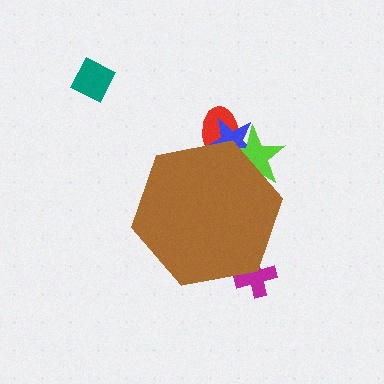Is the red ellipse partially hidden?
Yes, the red ellipse is partially hidden behind the brown hexagon.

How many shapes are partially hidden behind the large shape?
4 shapes are partially hidden.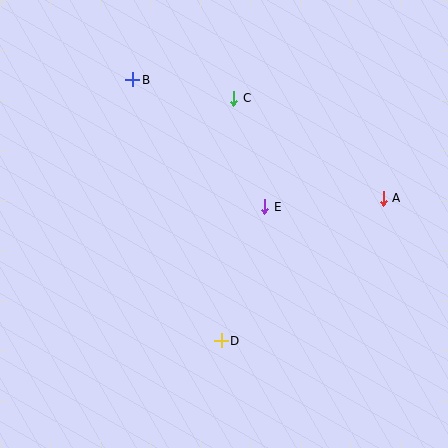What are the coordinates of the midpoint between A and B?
The midpoint between A and B is at (258, 139).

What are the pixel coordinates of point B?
Point B is at (133, 80).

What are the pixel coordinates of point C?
Point C is at (234, 98).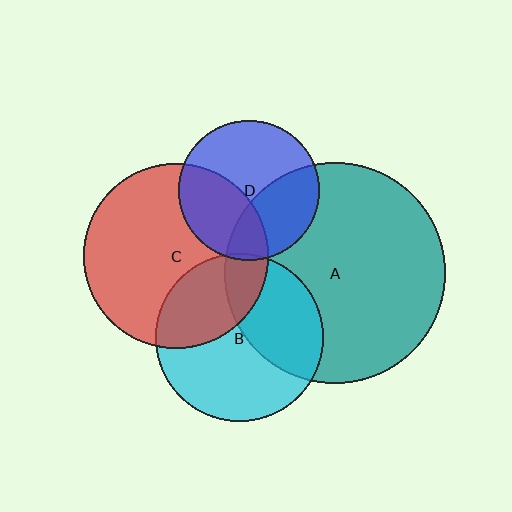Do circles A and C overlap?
Yes.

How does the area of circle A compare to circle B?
Approximately 1.7 times.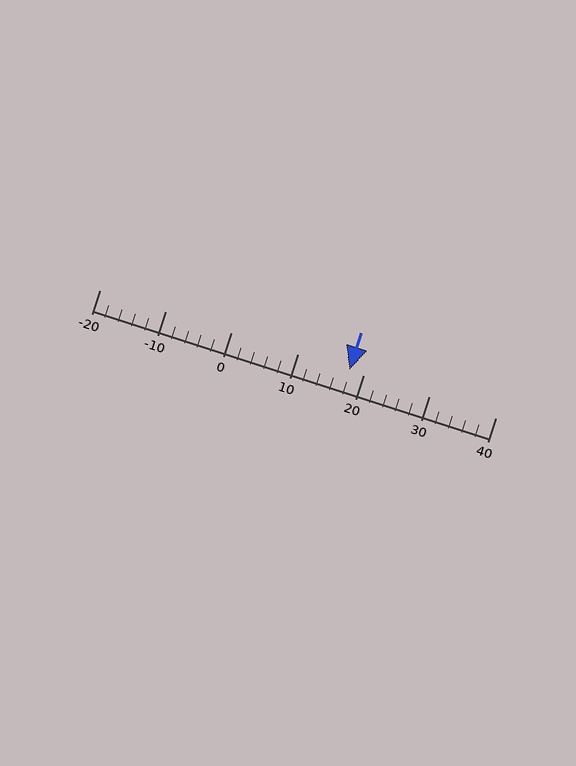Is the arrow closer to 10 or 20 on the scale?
The arrow is closer to 20.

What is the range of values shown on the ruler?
The ruler shows values from -20 to 40.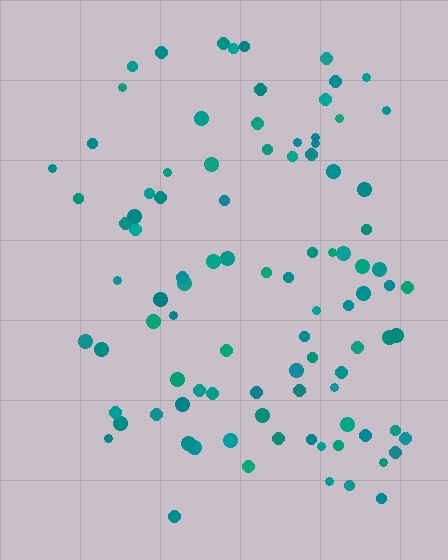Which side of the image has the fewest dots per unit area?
The left.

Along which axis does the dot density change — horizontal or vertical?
Horizontal.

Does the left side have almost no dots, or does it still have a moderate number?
Still a moderate number, just noticeably fewer than the right.